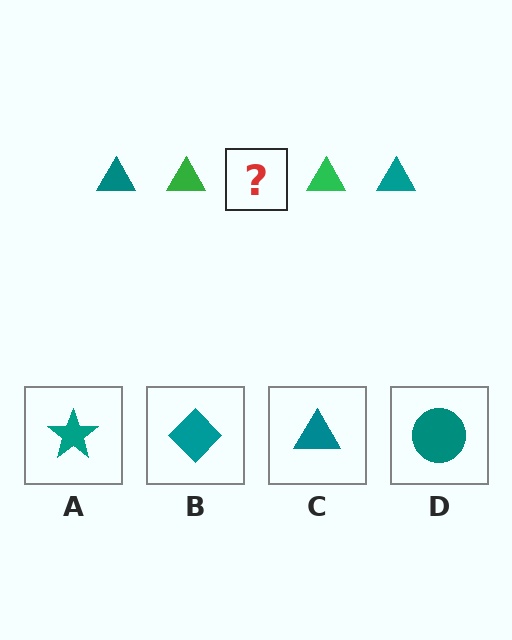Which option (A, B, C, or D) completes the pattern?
C.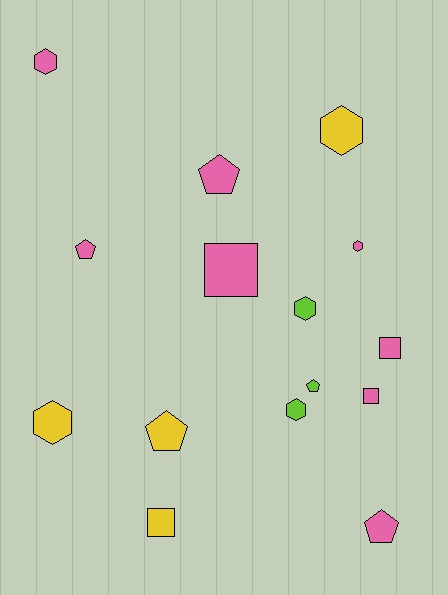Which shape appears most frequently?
Hexagon, with 6 objects.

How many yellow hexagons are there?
There are 2 yellow hexagons.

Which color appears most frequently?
Pink, with 8 objects.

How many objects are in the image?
There are 15 objects.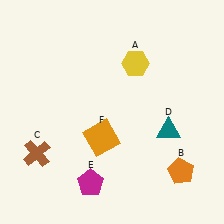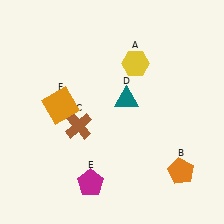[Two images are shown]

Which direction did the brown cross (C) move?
The brown cross (C) moved right.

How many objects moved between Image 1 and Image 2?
3 objects moved between the two images.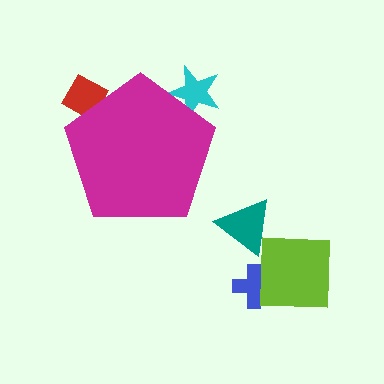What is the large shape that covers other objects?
A magenta pentagon.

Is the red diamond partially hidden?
Yes, the red diamond is partially hidden behind the magenta pentagon.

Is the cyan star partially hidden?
Yes, the cyan star is partially hidden behind the magenta pentagon.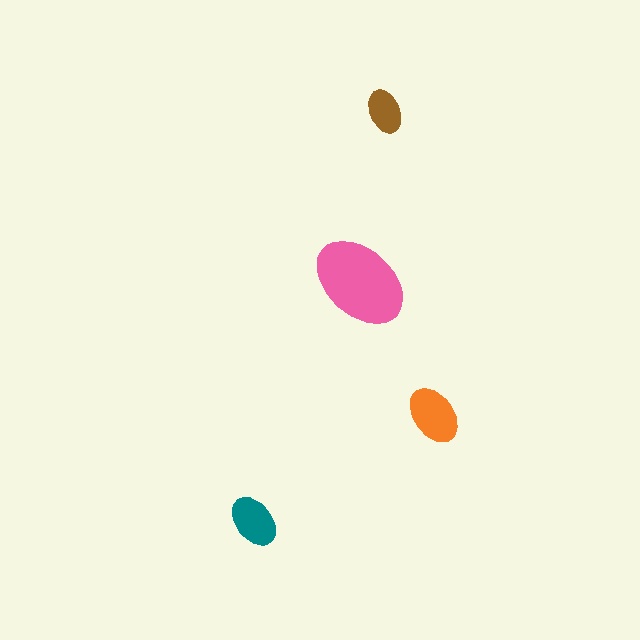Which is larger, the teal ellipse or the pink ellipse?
The pink one.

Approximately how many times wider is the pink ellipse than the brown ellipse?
About 2 times wider.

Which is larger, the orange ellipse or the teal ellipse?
The orange one.